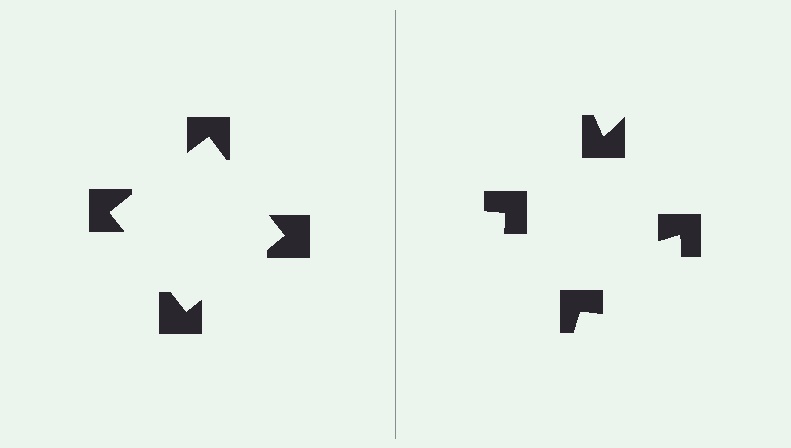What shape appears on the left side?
An illusory square.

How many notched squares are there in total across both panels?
8 — 4 on each side.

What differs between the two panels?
The notched squares are positioned identically on both sides; only the wedge orientations differ. On the left they align to a square; on the right they are misaligned.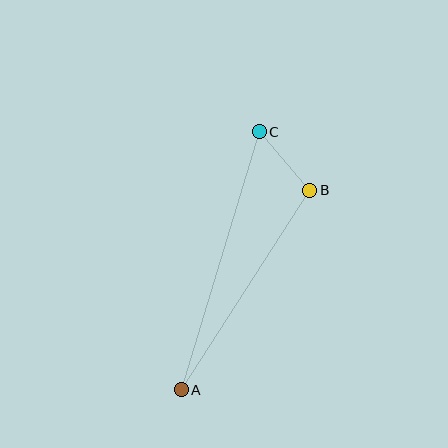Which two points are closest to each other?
Points B and C are closest to each other.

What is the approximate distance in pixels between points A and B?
The distance between A and B is approximately 237 pixels.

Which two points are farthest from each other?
Points A and C are farthest from each other.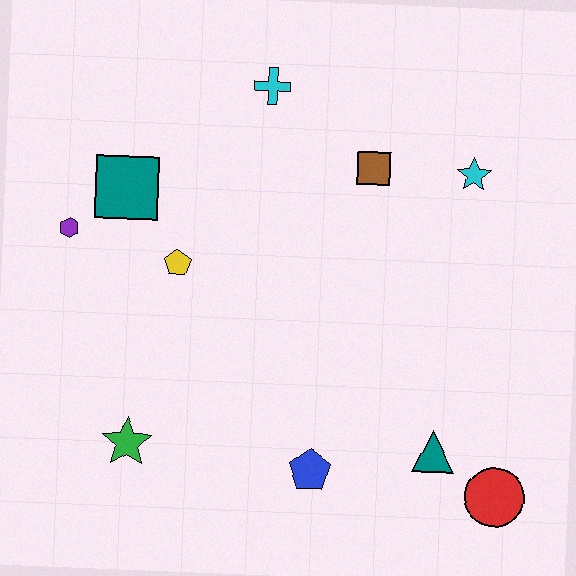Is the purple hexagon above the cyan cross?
No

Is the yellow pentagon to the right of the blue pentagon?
No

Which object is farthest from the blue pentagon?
The cyan cross is farthest from the blue pentagon.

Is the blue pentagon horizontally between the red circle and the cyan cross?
Yes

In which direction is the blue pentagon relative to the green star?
The blue pentagon is to the right of the green star.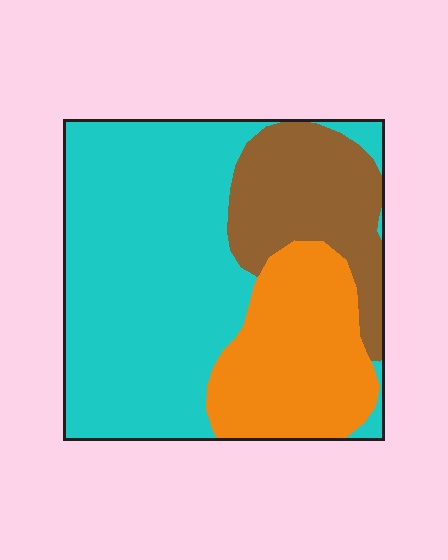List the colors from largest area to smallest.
From largest to smallest: cyan, orange, brown.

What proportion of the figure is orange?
Orange covers about 25% of the figure.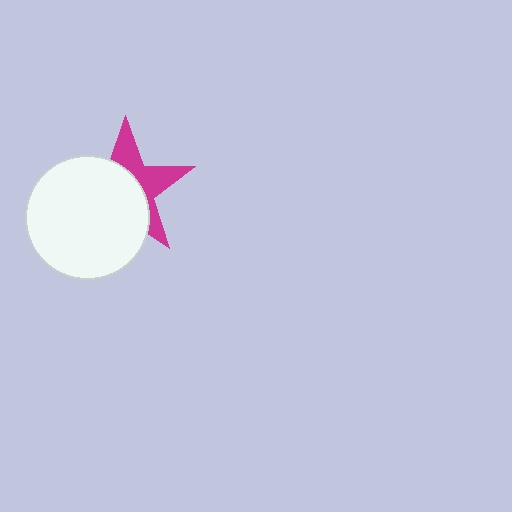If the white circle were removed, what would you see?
You would see the complete magenta star.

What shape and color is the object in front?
The object in front is a white circle.